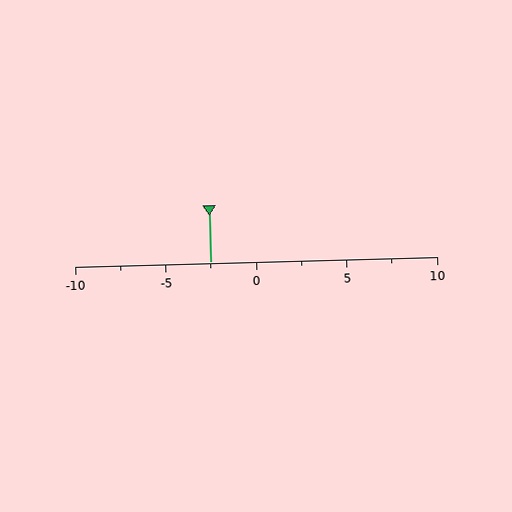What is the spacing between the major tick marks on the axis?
The major ticks are spaced 5 apart.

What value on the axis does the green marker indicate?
The marker indicates approximately -2.5.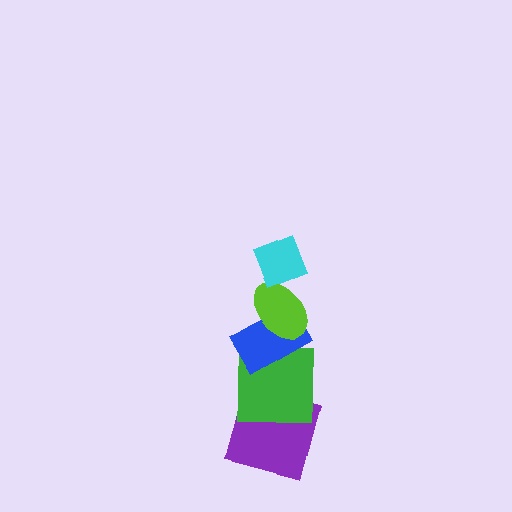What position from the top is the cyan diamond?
The cyan diamond is 1st from the top.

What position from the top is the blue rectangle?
The blue rectangle is 3rd from the top.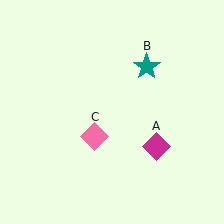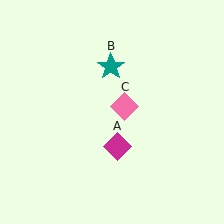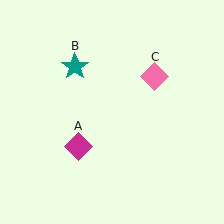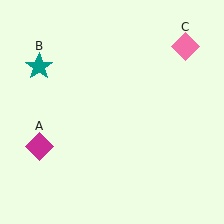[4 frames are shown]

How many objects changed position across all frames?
3 objects changed position: magenta diamond (object A), teal star (object B), pink diamond (object C).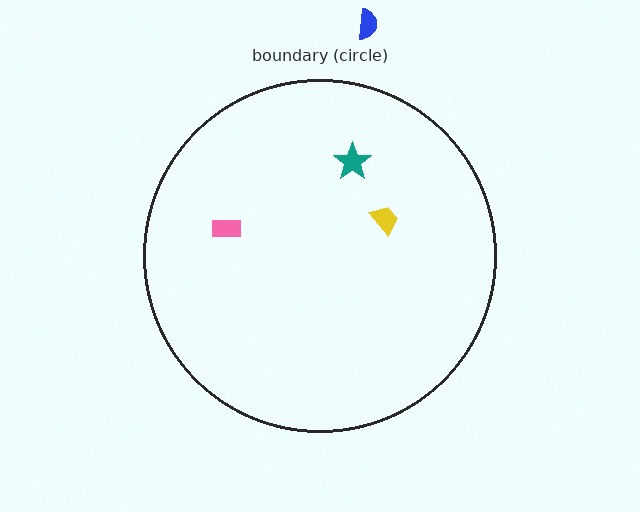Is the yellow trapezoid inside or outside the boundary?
Inside.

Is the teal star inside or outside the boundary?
Inside.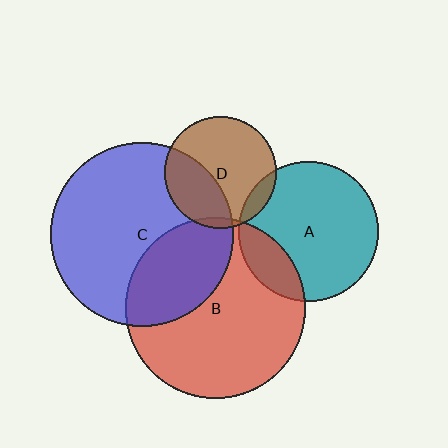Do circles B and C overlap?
Yes.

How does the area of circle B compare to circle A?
Approximately 1.7 times.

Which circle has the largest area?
Circle C (blue).